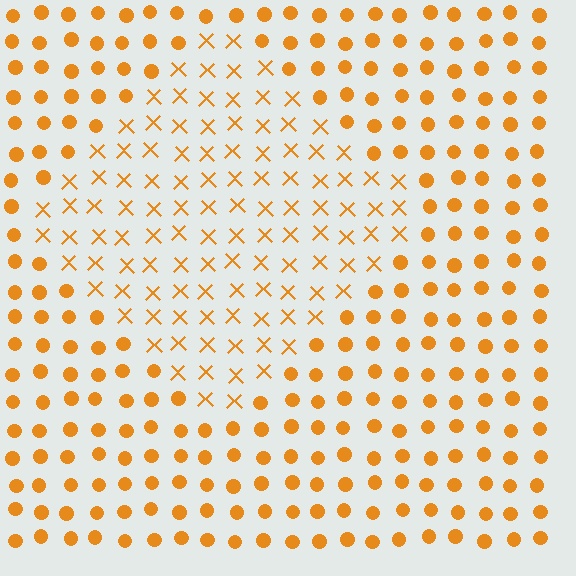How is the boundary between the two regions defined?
The boundary is defined by a change in element shape: X marks inside vs. circles outside. All elements share the same color and spacing.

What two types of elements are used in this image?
The image uses X marks inside the diamond region and circles outside it.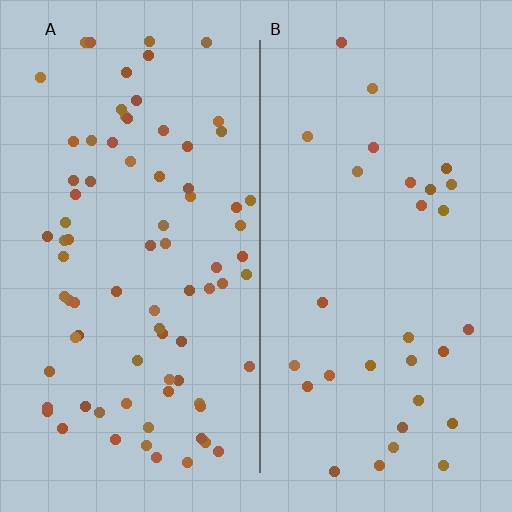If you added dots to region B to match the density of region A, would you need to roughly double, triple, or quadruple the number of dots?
Approximately triple.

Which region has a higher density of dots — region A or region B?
A (the left).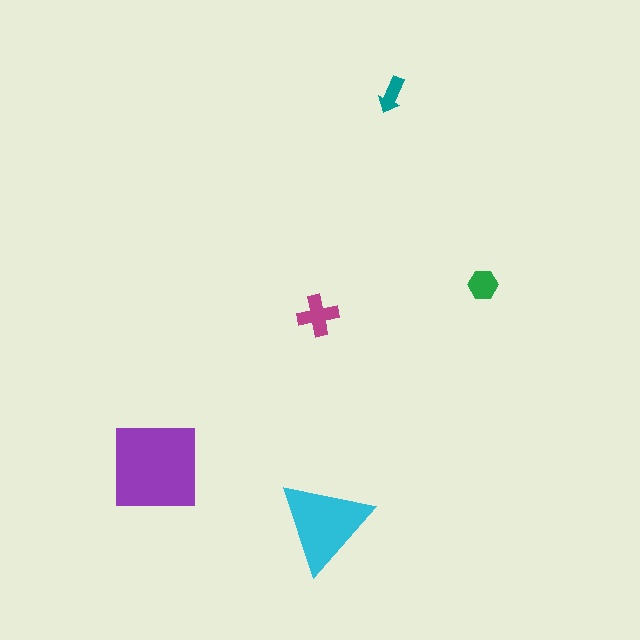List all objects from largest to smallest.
The purple square, the cyan triangle, the magenta cross, the green hexagon, the teal arrow.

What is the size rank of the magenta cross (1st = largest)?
3rd.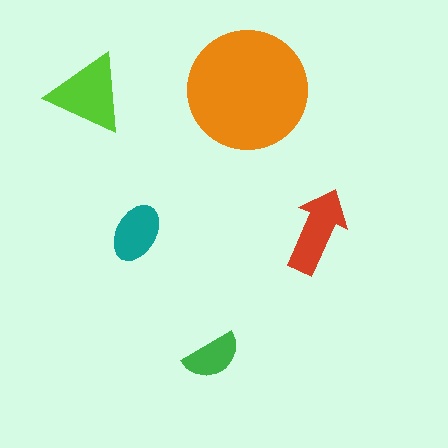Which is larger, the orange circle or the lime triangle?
The orange circle.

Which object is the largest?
The orange circle.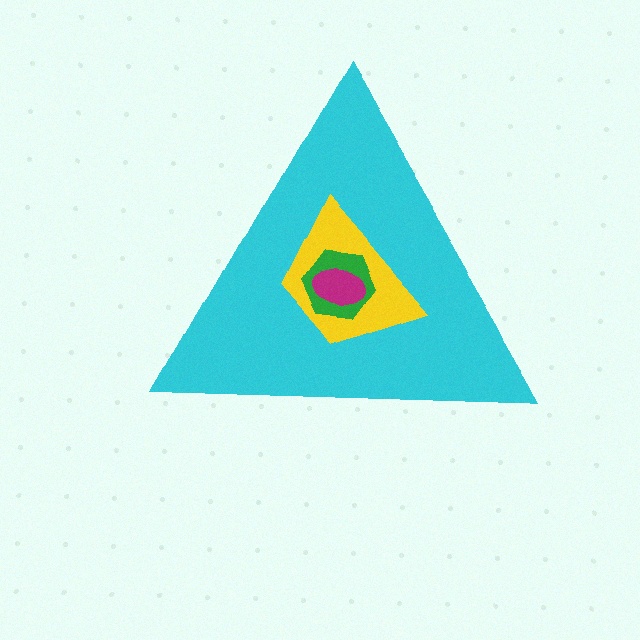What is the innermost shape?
The magenta ellipse.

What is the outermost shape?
The cyan triangle.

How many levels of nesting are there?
4.